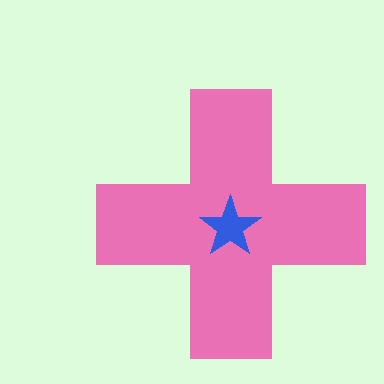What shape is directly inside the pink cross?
The blue star.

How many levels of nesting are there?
2.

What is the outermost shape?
The pink cross.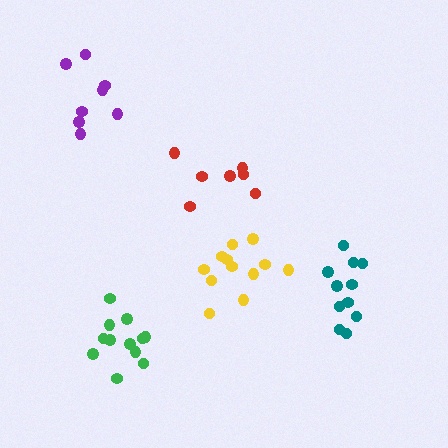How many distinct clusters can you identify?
There are 5 distinct clusters.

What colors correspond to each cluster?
The clusters are colored: purple, yellow, teal, red, green.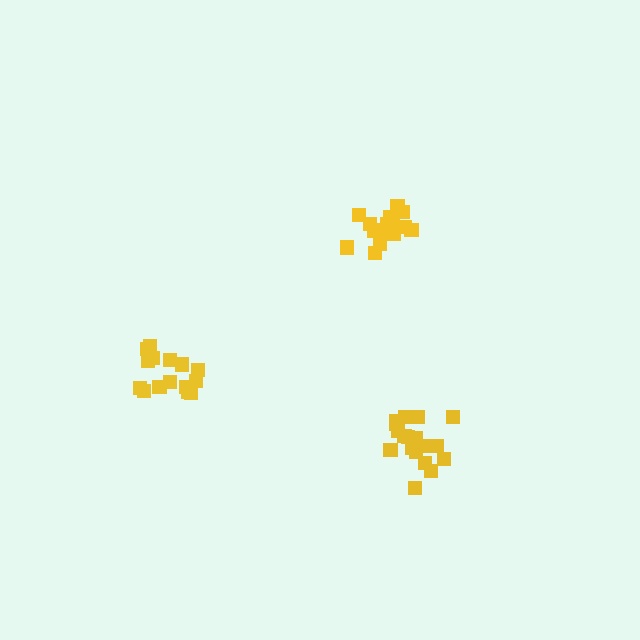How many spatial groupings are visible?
There are 3 spatial groupings.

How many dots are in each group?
Group 1: 19 dots, Group 2: 18 dots, Group 3: 15 dots (52 total).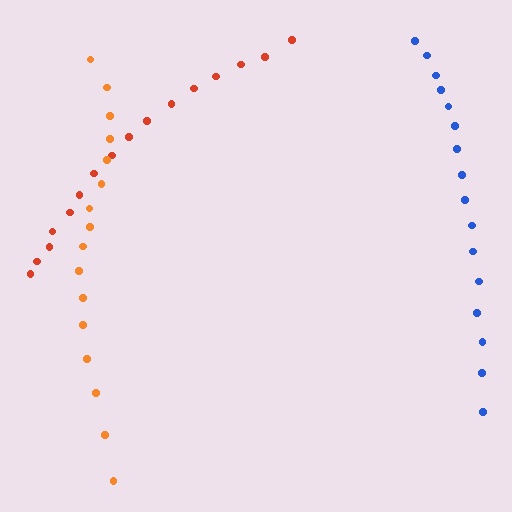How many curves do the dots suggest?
There are 3 distinct paths.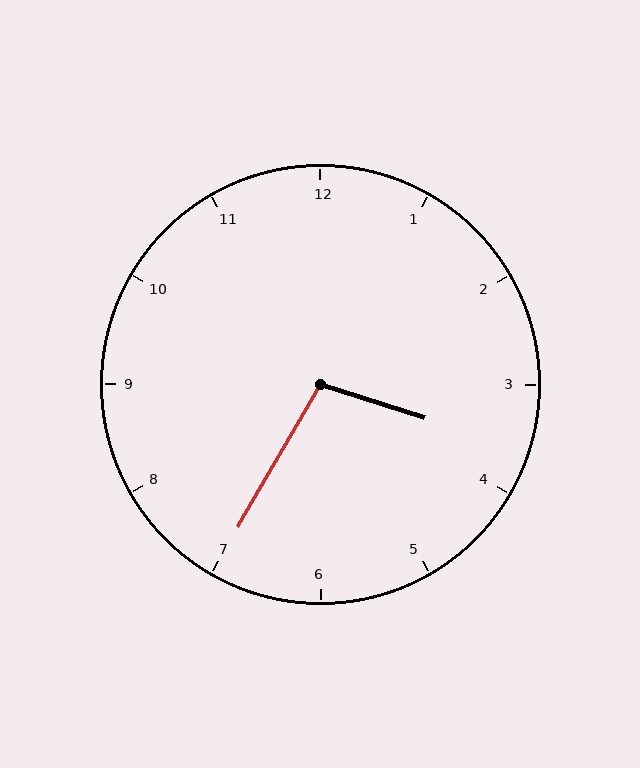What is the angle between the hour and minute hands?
Approximately 102 degrees.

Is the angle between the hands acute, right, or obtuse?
It is obtuse.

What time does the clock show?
3:35.